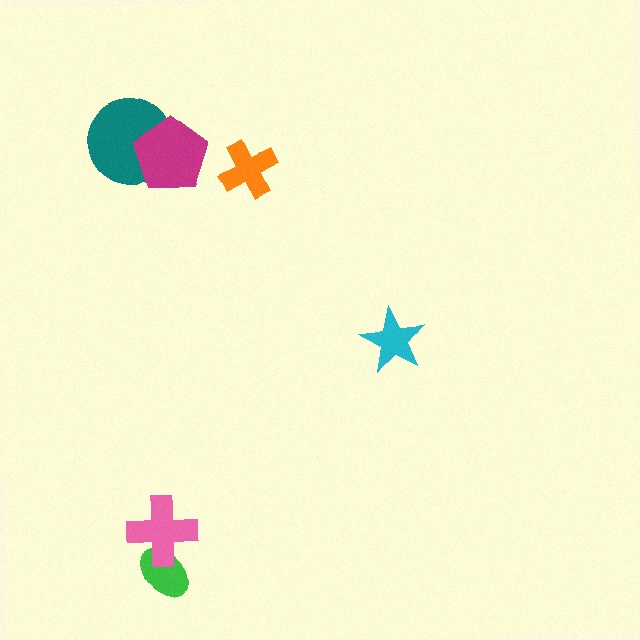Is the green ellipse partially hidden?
Yes, it is partially covered by another shape.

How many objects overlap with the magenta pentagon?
1 object overlaps with the magenta pentagon.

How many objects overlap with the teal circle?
1 object overlaps with the teal circle.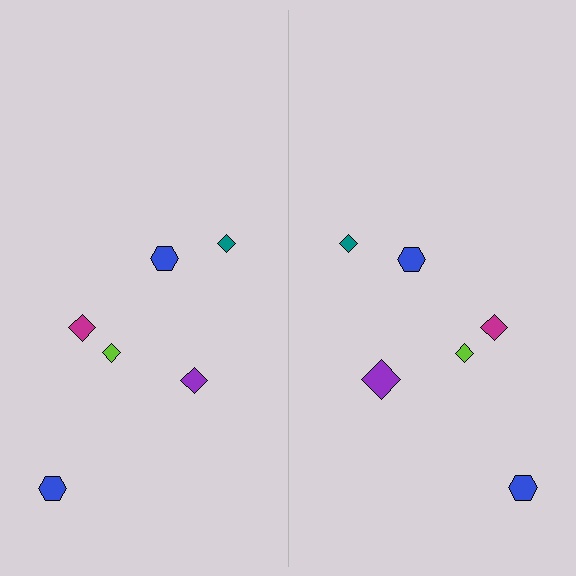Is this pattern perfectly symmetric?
No, the pattern is not perfectly symmetric. The purple diamond on the right side has a different size than its mirror counterpart.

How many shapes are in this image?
There are 12 shapes in this image.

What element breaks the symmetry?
The purple diamond on the right side has a different size than its mirror counterpart.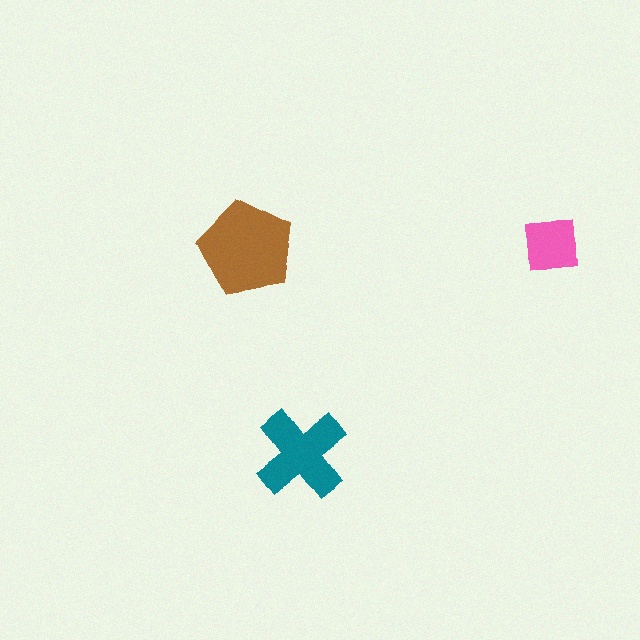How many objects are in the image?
There are 3 objects in the image.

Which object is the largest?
The brown pentagon.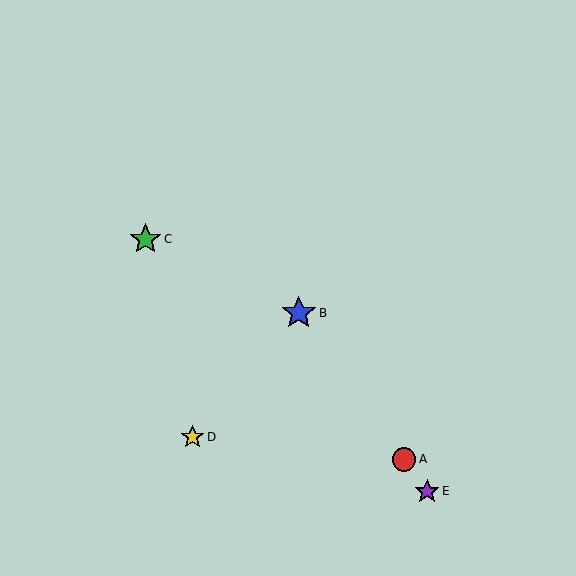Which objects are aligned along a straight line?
Objects A, B, E are aligned along a straight line.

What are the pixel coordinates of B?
Object B is at (299, 313).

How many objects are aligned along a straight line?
3 objects (A, B, E) are aligned along a straight line.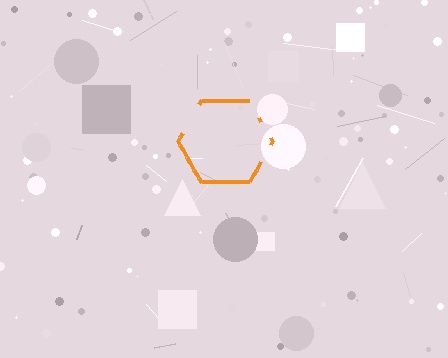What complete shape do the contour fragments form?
The contour fragments form a hexagon.